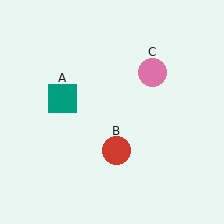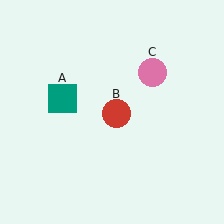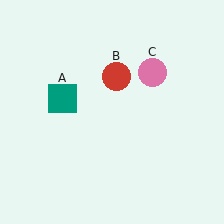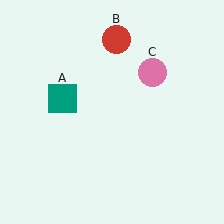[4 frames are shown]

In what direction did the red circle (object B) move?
The red circle (object B) moved up.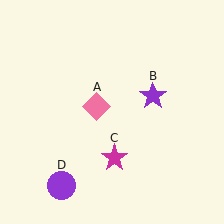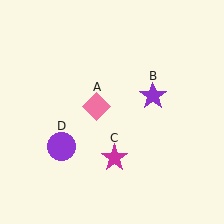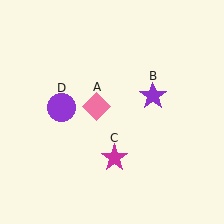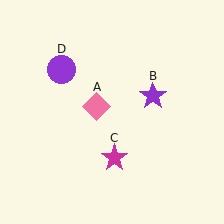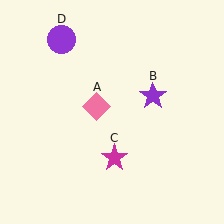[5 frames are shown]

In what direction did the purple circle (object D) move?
The purple circle (object D) moved up.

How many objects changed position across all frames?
1 object changed position: purple circle (object D).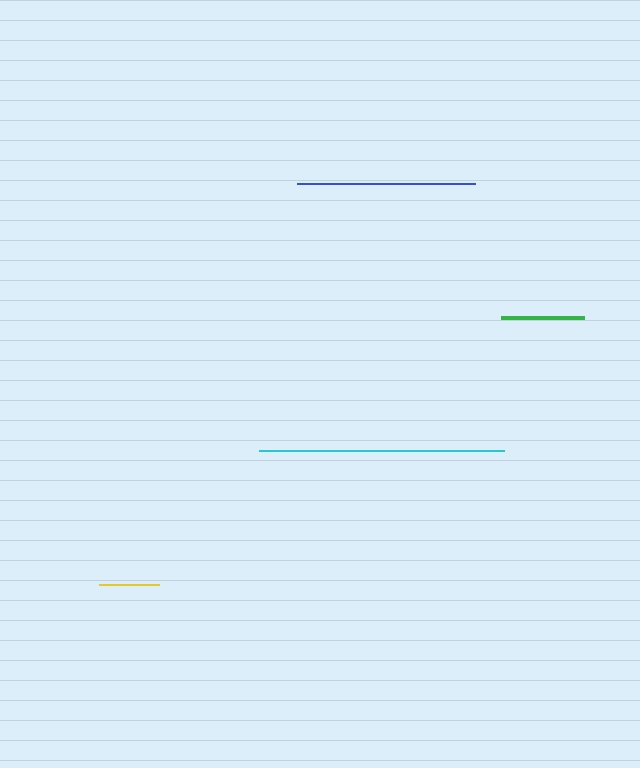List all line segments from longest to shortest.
From longest to shortest: cyan, blue, green, yellow.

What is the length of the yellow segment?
The yellow segment is approximately 60 pixels long.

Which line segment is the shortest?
The yellow line is the shortest at approximately 60 pixels.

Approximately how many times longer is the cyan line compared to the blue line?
The cyan line is approximately 1.4 times the length of the blue line.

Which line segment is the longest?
The cyan line is the longest at approximately 245 pixels.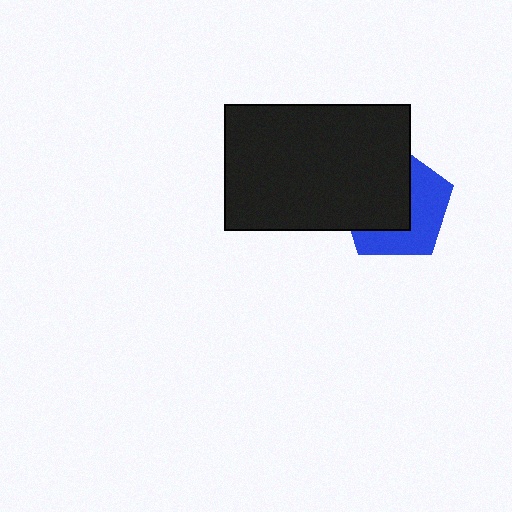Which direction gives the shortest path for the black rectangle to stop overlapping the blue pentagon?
Moving toward the upper-left gives the shortest separation.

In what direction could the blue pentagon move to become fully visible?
The blue pentagon could move toward the lower-right. That would shift it out from behind the black rectangle entirely.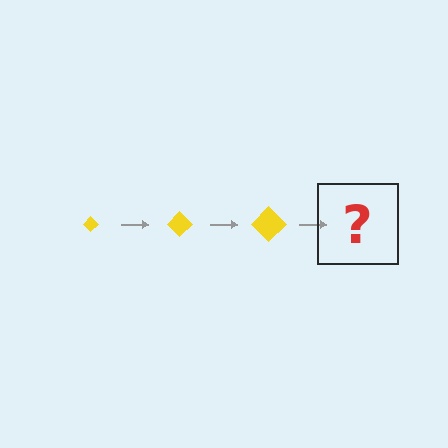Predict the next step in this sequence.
The next step is a yellow diamond, larger than the previous one.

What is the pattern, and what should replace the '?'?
The pattern is that the diamond gets progressively larger each step. The '?' should be a yellow diamond, larger than the previous one.